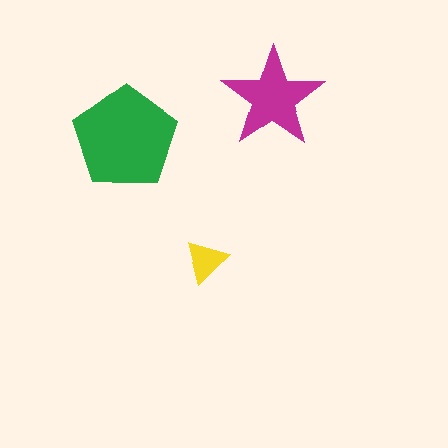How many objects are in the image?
There are 3 objects in the image.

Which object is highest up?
The magenta star is topmost.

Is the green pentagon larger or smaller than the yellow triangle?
Larger.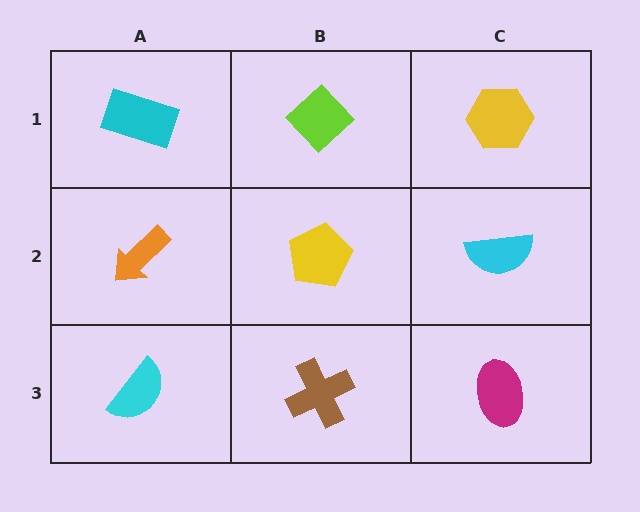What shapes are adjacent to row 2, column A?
A cyan rectangle (row 1, column A), a cyan semicircle (row 3, column A), a yellow pentagon (row 2, column B).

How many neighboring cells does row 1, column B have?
3.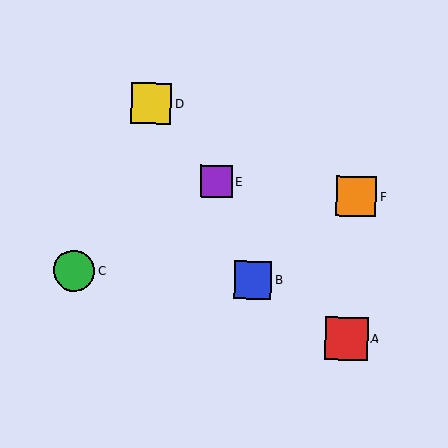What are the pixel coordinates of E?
Object E is at (216, 182).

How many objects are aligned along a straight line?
3 objects (A, D, E) are aligned along a straight line.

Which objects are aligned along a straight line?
Objects A, D, E are aligned along a straight line.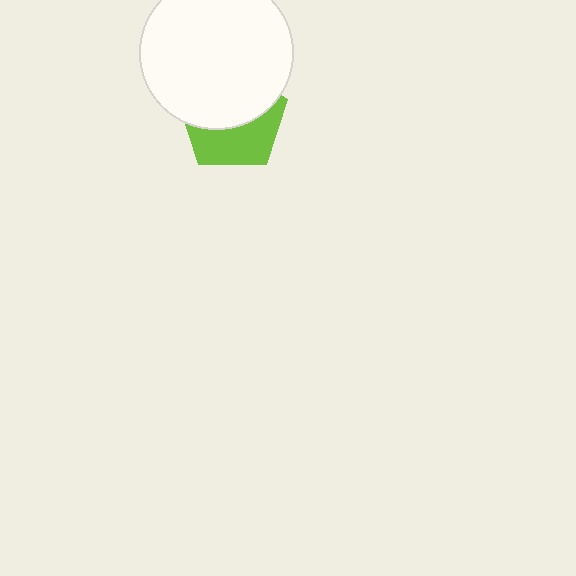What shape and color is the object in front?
The object in front is a white circle.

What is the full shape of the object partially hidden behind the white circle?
The partially hidden object is a lime pentagon.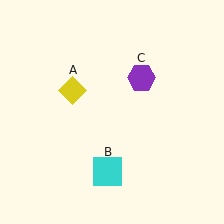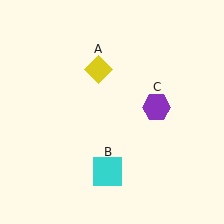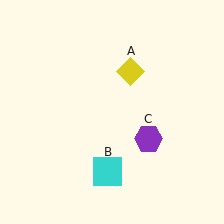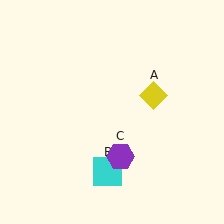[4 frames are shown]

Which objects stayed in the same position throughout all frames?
Cyan square (object B) remained stationary.